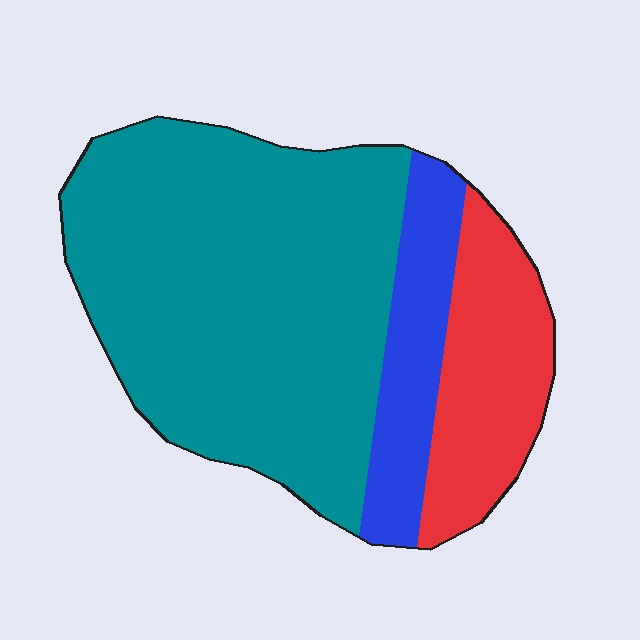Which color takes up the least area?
Blue, at roughly 15%.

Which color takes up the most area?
Teal, at roughly 65%.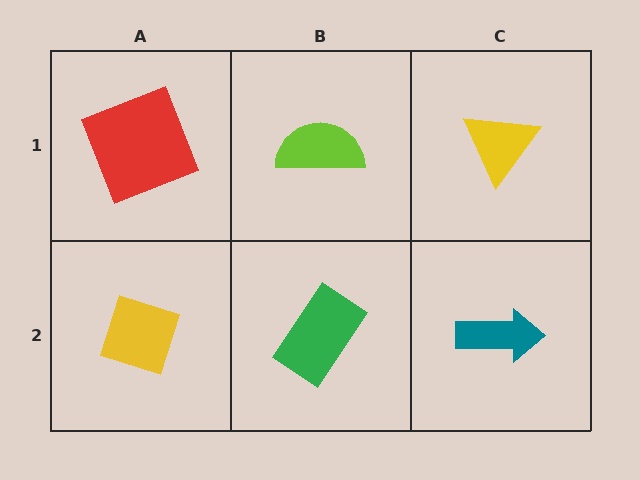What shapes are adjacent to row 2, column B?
A lime semicircle (row 1, column B), a yellow diamond (row 2, column A), a teal arrow (row 2, column C).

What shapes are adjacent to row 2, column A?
A red square (row 1, column A), a green rectangle (row 2, column B).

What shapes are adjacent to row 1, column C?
A teal arrow (row 2, column C), a lime semicircle (row 1, column B).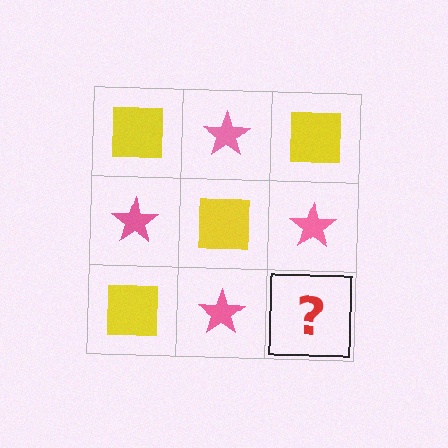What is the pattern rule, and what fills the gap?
The rule is that it alternates yellow square and pink star in a checkerboard pattern. The gap should be filled with a yellow square.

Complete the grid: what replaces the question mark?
The question mark should be replaced with a yellow square.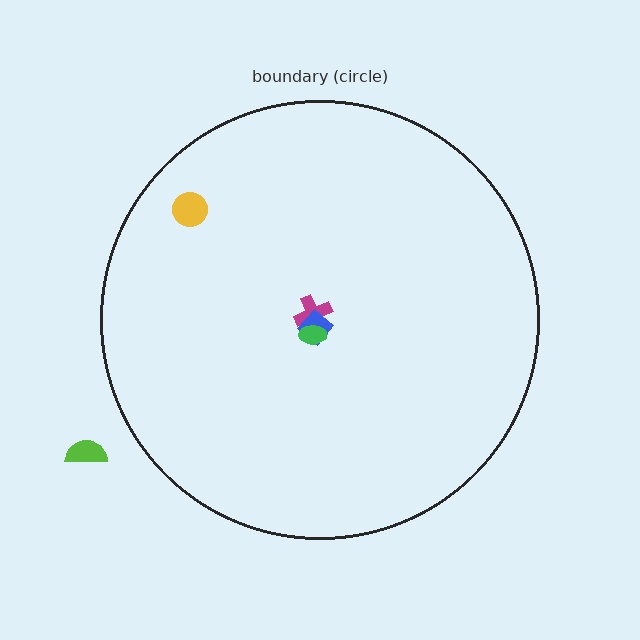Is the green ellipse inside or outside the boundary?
Inside.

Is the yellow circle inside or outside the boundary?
Inside.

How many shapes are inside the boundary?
4 inside, 1 outside.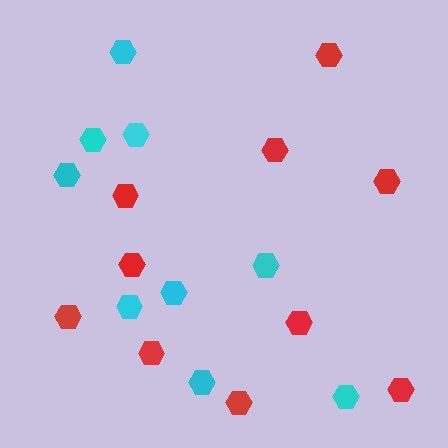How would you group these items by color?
There are 2 groups: one group of red hexagons (10) and one group of cyan hexagons (9).